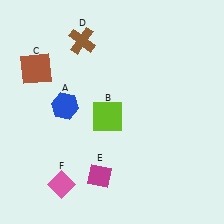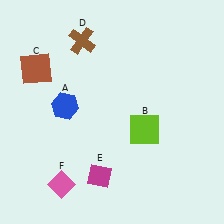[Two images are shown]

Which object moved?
The lime square (B) moved right.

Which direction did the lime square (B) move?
The lime square (B) moved right.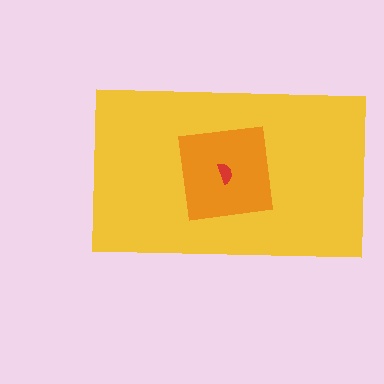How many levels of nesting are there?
3.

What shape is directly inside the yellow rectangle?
The orange square.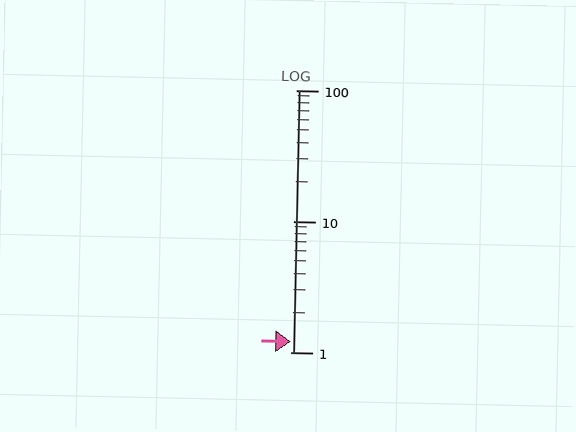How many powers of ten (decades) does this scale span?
The scale spans 2 decades, from 1 to 100.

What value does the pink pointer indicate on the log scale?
The pointer indicates approximately 1.2.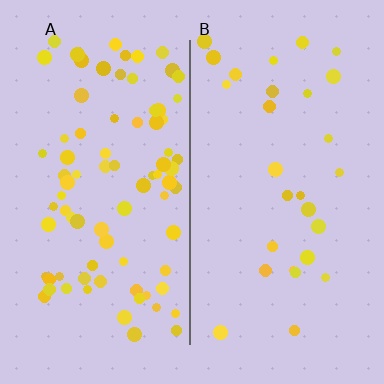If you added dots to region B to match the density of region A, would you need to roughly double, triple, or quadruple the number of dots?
Approximately triple.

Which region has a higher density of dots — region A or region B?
A (the left).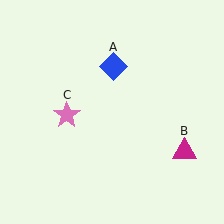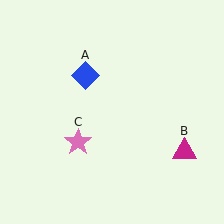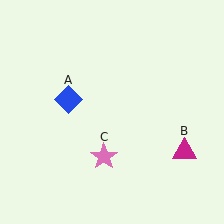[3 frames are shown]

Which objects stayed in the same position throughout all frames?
Magenta triangle (object B) remained stationary.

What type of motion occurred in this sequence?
The blue diamond (object A), pink star (object C) rotated counterclockwise around the center of the scene.